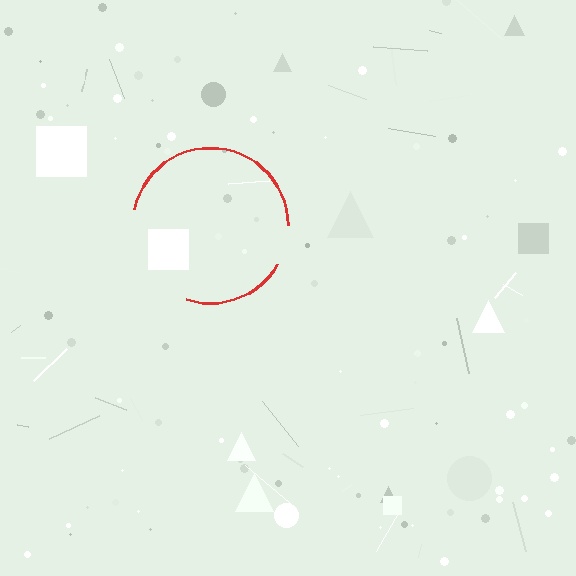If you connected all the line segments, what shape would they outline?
They would outline a circle.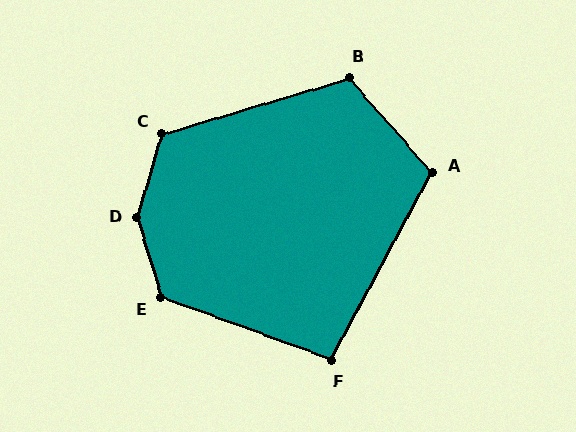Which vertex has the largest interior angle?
D, at approximately 147 degrees.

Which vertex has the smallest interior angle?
F, at approximately 98 degrees.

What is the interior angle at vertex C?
Approximately 123 degrees (obtuse).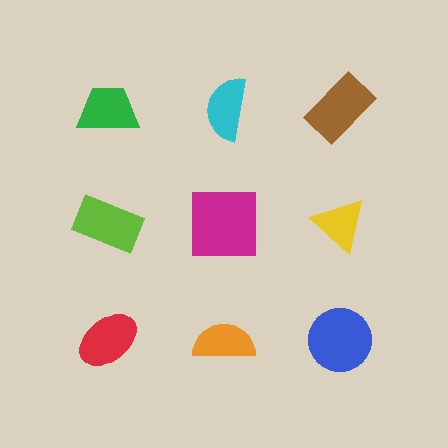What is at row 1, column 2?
A cyan semicircle.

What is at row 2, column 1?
A lime rectangle.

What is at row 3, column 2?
An orange semicircle.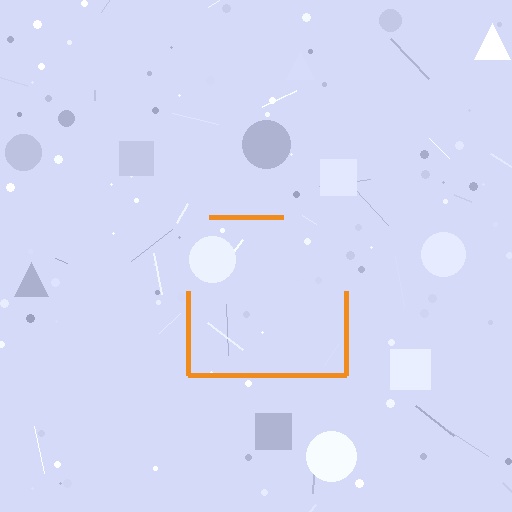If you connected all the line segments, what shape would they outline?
They would outline a square.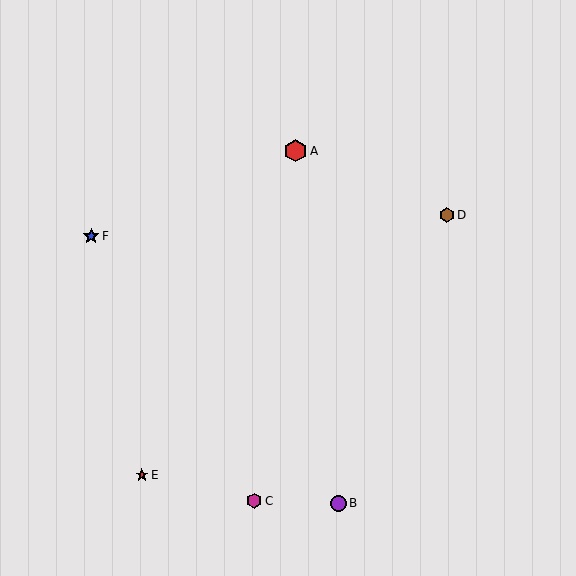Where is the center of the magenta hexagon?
The center of the magenta hexagon is at (254, 501).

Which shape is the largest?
The red hexagon (labeled A) is the largest.